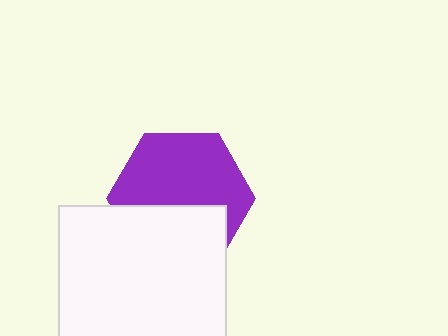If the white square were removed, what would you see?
You would see the complete purple hexagon.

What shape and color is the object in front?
The object in front is a white square.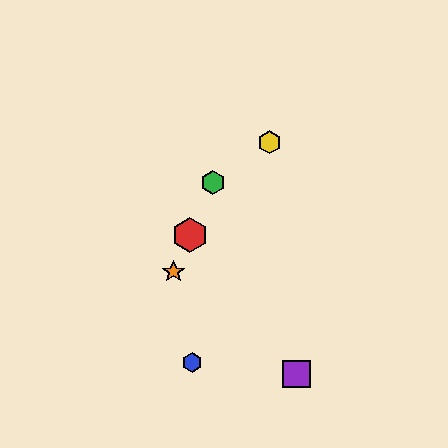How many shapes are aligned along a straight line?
3 shapes (the red hexagon, the green hexagon, the orange star) are aligned along a straight line.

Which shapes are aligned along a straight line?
The red hexagon, the green hexagon, the orange star are aligned along a straight line.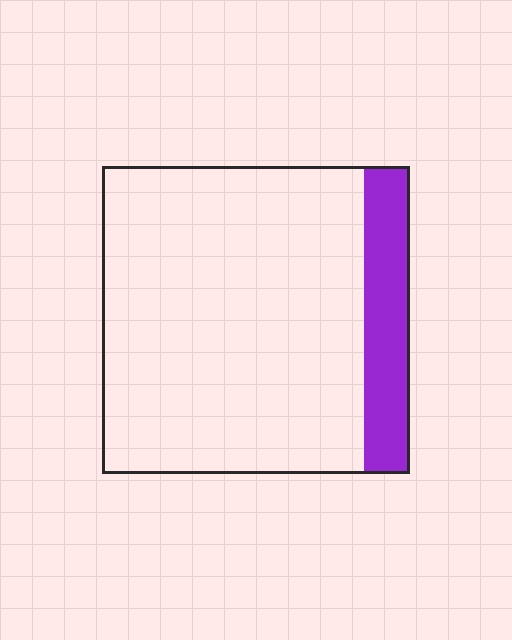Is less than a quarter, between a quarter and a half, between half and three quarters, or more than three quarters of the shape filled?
Less than a quarter.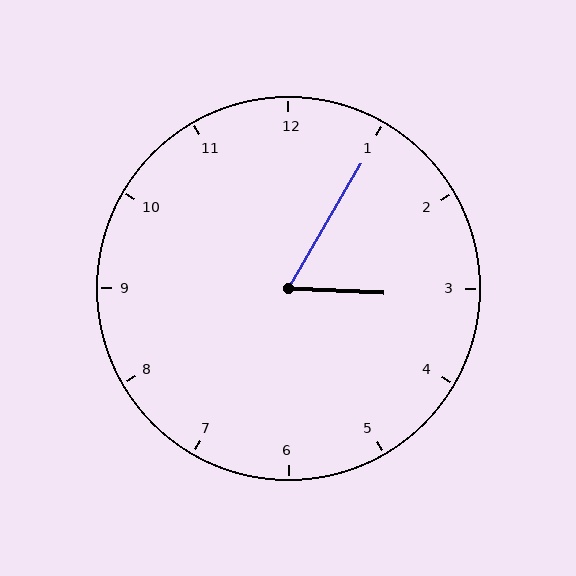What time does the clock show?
3:05.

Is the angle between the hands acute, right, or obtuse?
It is acute.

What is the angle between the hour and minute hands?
Approximately 62 degrees.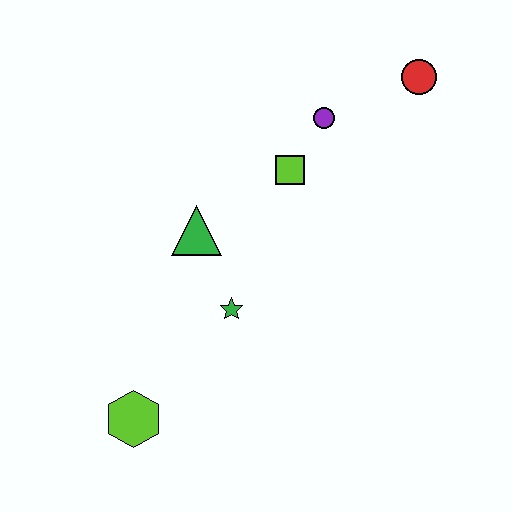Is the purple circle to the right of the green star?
Yes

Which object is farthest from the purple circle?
The lime hexagon is farthest from the purple circle.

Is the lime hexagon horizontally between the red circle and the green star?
No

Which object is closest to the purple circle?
The lime square is closest to the purple circle.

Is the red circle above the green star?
Yes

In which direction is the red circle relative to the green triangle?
The red circle is to the right of the green triangle.